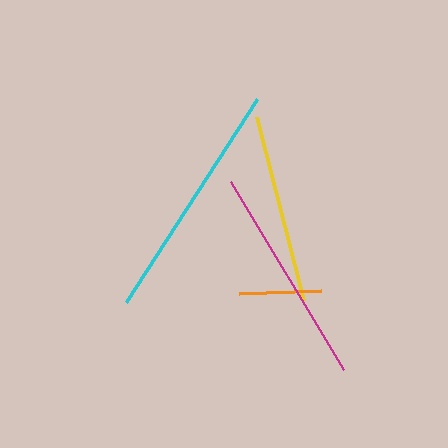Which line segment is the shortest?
The orange line is the shortest at approximately 82 pixels.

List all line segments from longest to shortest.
From longest to shortest: cyan, magenta, yellow, orange.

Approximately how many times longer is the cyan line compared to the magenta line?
The cyan line is approximately 1.1 times the length of the magenta line.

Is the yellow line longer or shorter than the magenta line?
The magenta line is longer than the yellow line.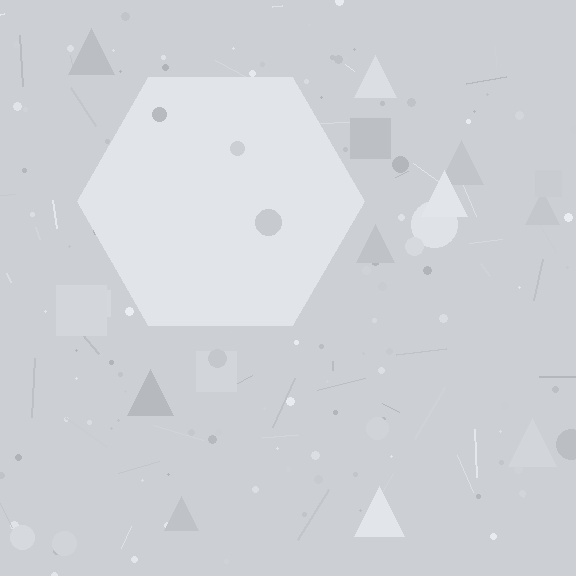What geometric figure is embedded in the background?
A hexagon is embedded in the background.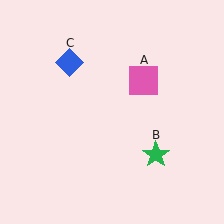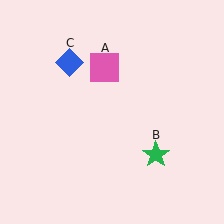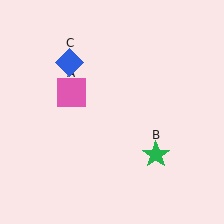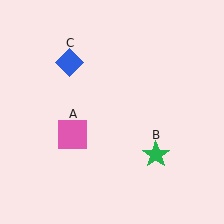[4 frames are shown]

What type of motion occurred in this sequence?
The pink square (object A) rotated counterclockwise around the center of the scene.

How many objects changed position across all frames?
1 object changed position: pink square (object A).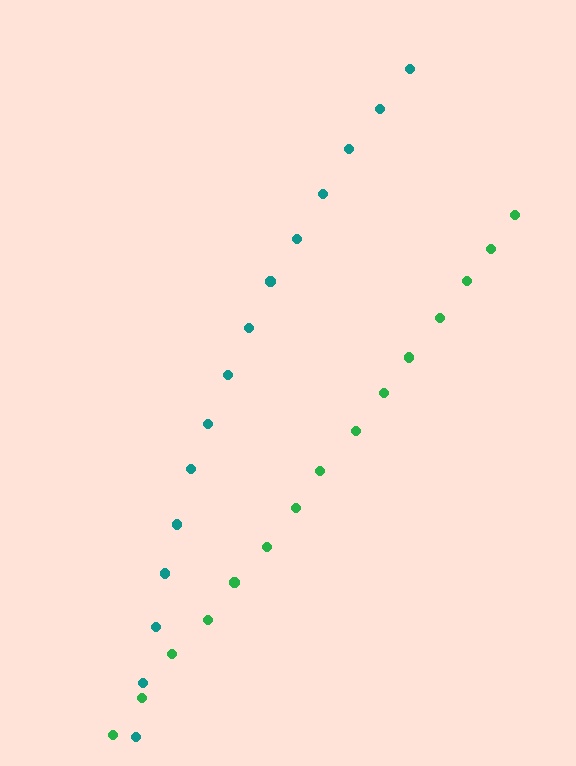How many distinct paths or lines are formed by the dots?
There are 2 distinct paths.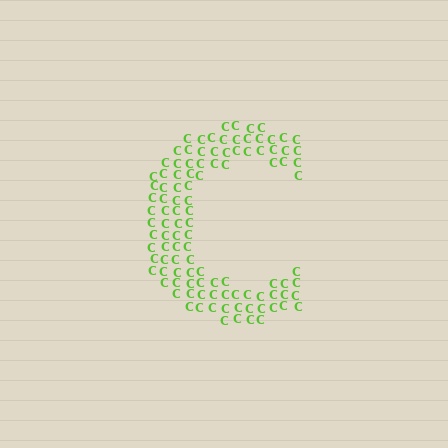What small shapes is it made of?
It is made of small letter C's.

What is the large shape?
The large shape is the letter C.